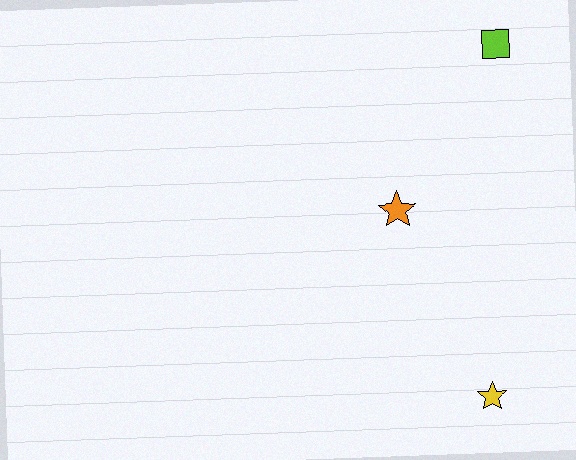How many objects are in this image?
There are 3 objects.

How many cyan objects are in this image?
There are no cyan objects.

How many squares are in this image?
There is 1 square.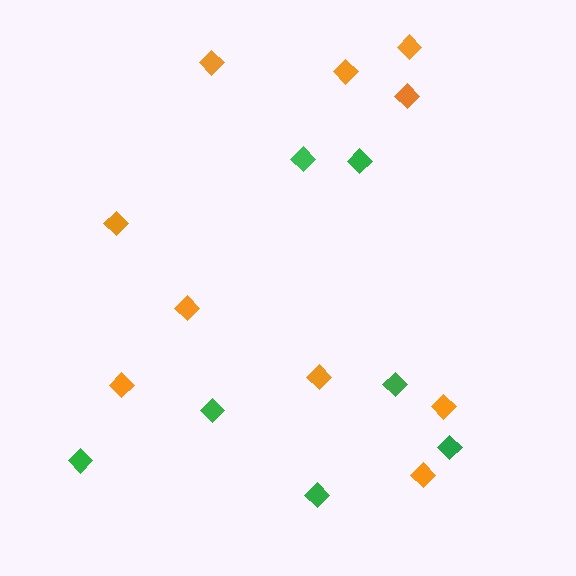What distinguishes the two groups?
There are 2 groups: one group of green diamonds (7) and one group of orange diamonds (10).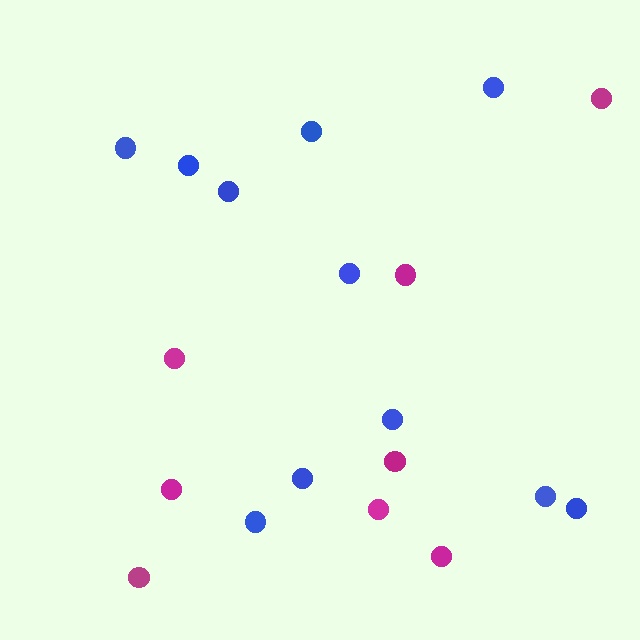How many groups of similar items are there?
There are 2 groups: one group of magenta circles (8) and one group of blue circles (11).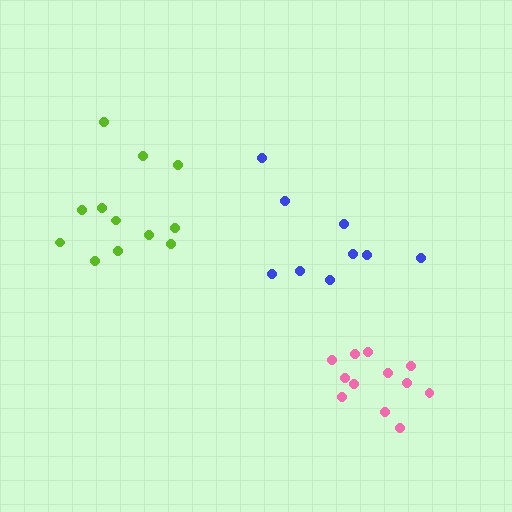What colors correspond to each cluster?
The clusters are colored: pink, blue, lime.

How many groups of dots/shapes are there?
There are 3 groups.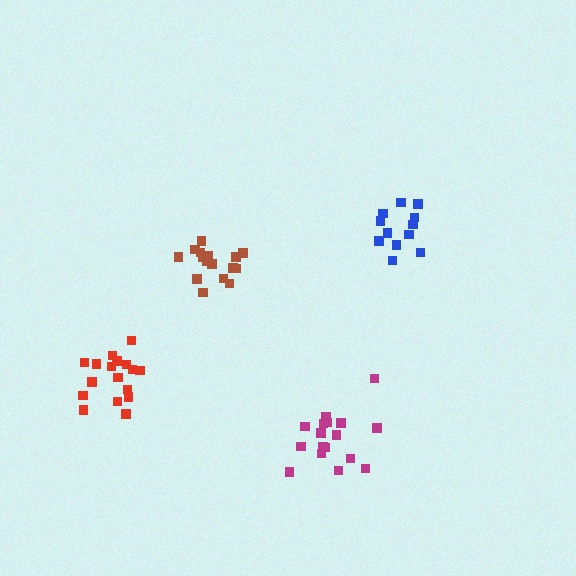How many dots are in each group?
Group 1: 16 dots, Group 2: 12 dots, Group 3: 17 dots, Group 4: 18 dots (63 total).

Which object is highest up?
The blue cluster is topmost.